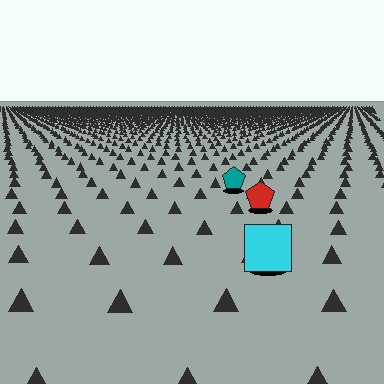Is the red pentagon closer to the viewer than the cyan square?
No. The cyan square is closer — you can tell from the texture gradient: the ground texture is coarser near it.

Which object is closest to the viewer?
The cyan square is closest. The texture marks near it are larger and more spread out.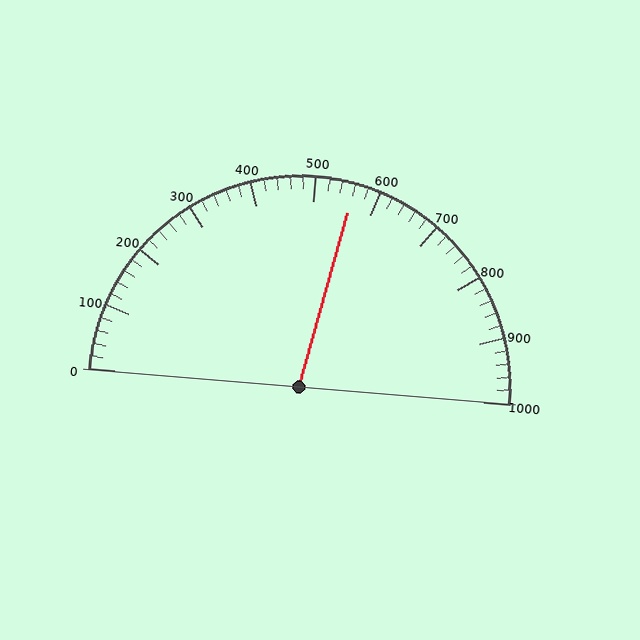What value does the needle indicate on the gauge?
The needle indicates approximately 560.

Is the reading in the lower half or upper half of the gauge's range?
The reading is in the upper half of the range (0 to 1000).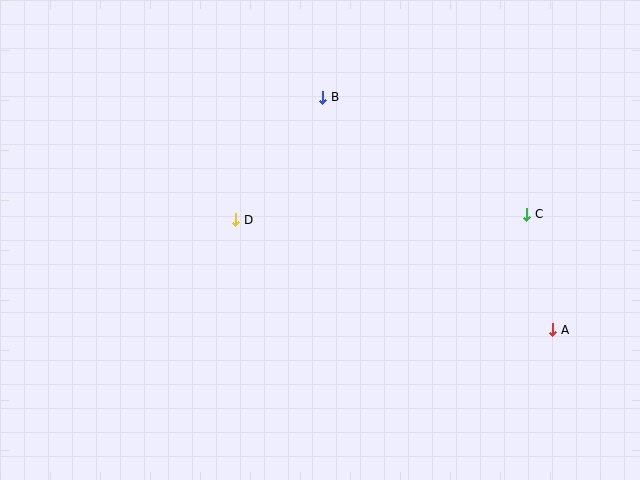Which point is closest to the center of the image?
Point D at (236, 220) is closest to the center.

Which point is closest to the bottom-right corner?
Point A is closest to the bottom-right corner.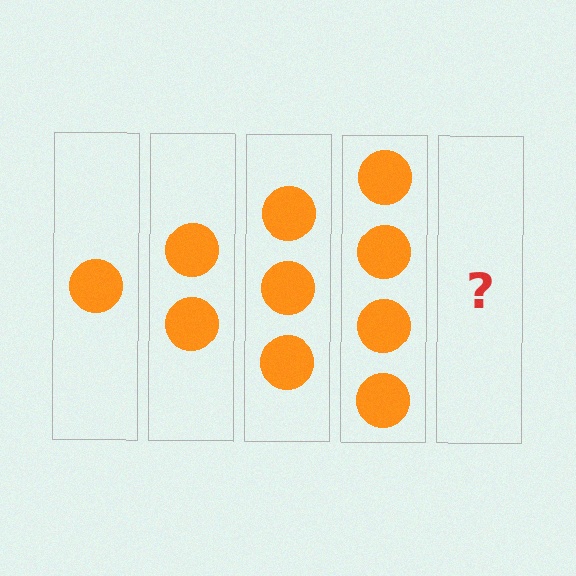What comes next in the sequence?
The next element should be 5 circles.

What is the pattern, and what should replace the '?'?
The pattern is that each step adds one more circle. The '?' should be 5 circles.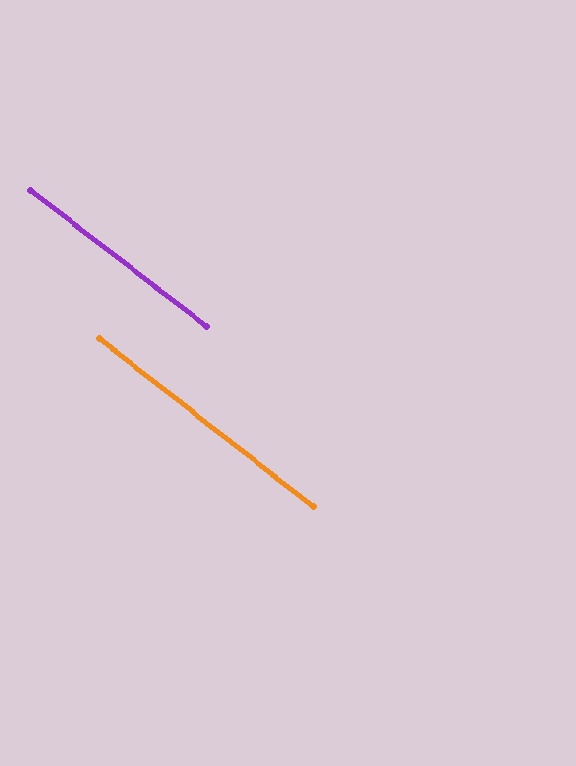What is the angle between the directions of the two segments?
Approximately 0 degrees.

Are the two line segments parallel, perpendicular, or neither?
Parallel — their directions differ by only 0.4°.